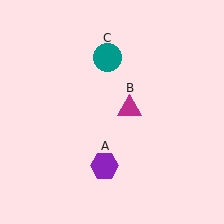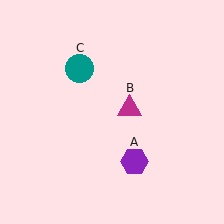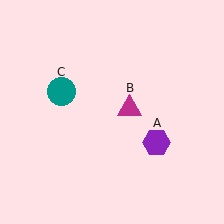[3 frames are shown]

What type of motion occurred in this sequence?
The purple hexagon (object A), teal circle (object C) rotated counterclockwise around the center of the scene.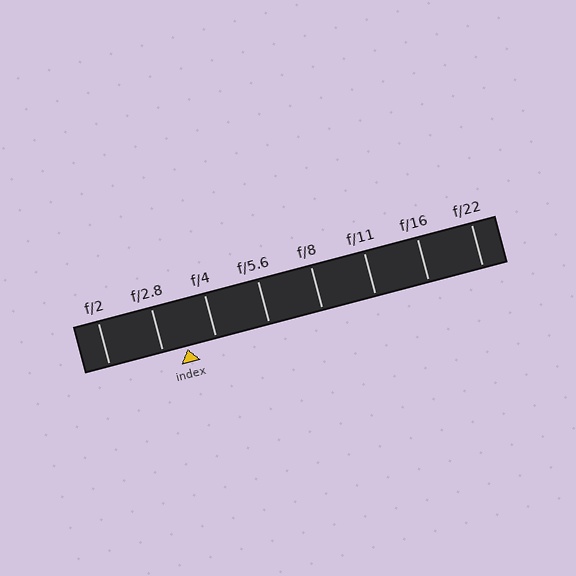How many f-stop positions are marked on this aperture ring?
There are 8 f-stop positions marked.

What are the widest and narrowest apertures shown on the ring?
The widest aperture shown is f/2 and the narrowest is f/22.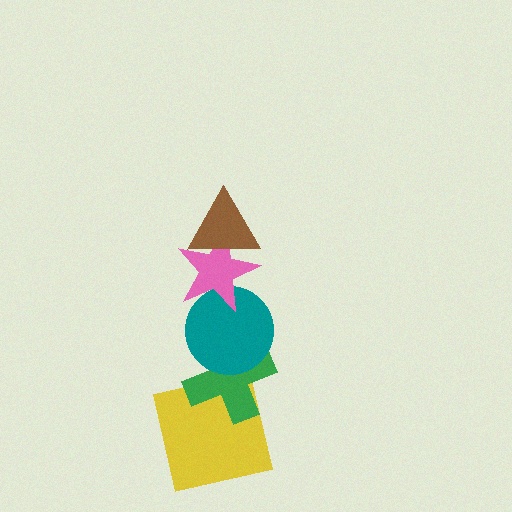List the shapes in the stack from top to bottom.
From top to bottom: the brown triangle, the pink star, the teal circle, the green cross, the yellow square.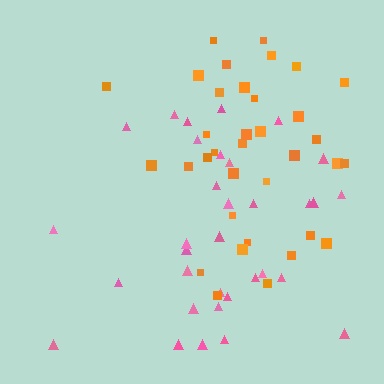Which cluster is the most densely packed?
Orange.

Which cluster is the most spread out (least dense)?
Pink.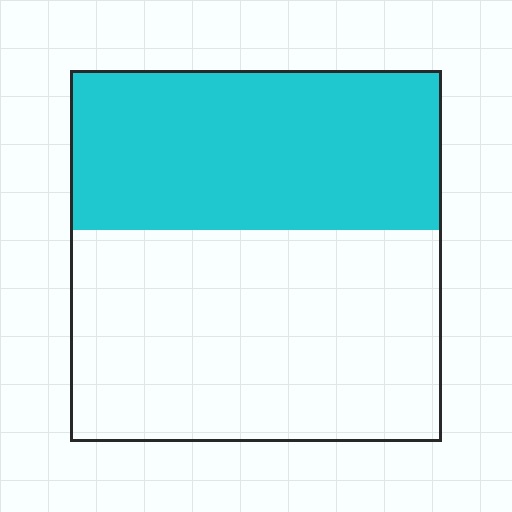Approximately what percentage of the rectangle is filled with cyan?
Approximately 45%.